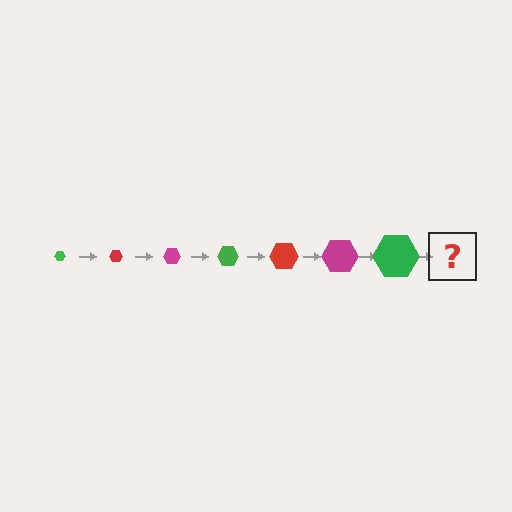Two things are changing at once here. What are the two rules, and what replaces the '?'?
The two rules are that the hexagon grows larger each step and the color cycles through green, red, and magenta. The '?' should be a red hexagon, larger than the previous one.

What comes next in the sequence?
The next element should be a red hexagon, larger than the previous one.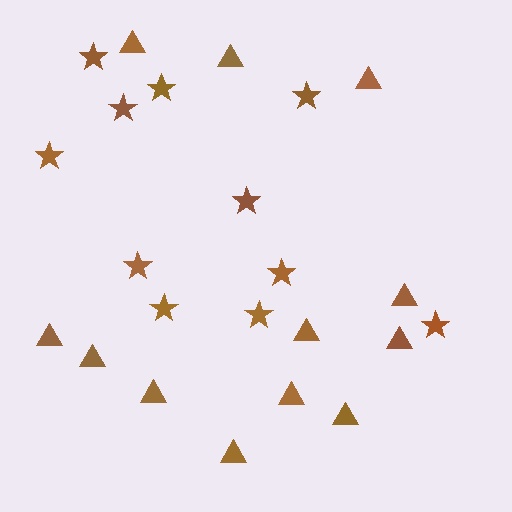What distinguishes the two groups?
There are 2 groups: one group of stars (11) and one group of triangles (12).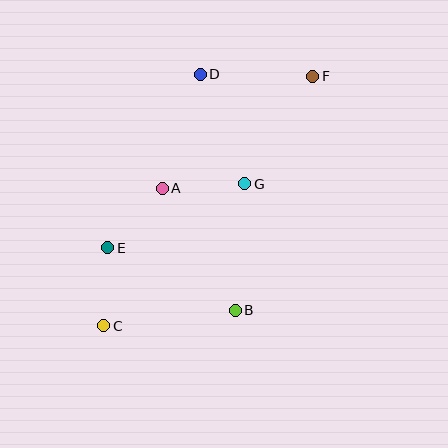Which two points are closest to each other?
Points C and E are closest to each other.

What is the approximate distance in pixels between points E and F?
The distance between E and F is approximately 267 pixels.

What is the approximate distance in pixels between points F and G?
The distance between F and G is approximately 127 pixels.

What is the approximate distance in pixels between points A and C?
The distance between A and C is approximately 149 pixels.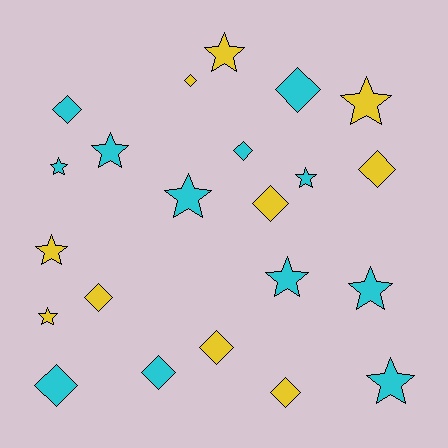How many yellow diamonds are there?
There are 6 yellow diamonds.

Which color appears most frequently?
Cyan, with 12 objects.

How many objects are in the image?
There are 22 objects.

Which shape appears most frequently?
Star, with 11 objects.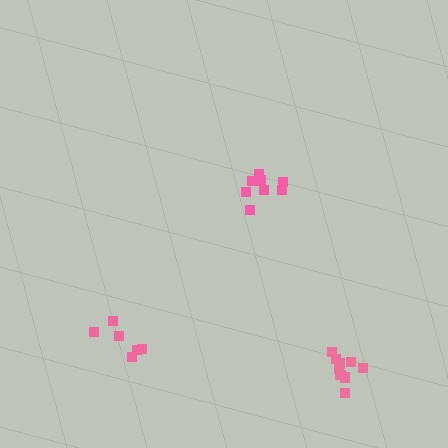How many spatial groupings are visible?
There are 3 spatial groupings.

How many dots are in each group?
Group 1: 9 dots, Group 2: 6 dots, Group 3: 10 dots (25 total).